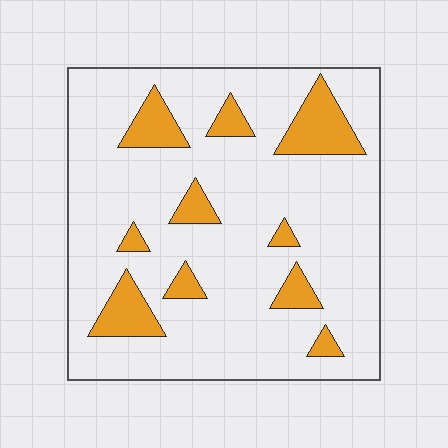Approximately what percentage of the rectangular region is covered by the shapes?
Approximately 15%.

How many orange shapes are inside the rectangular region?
10.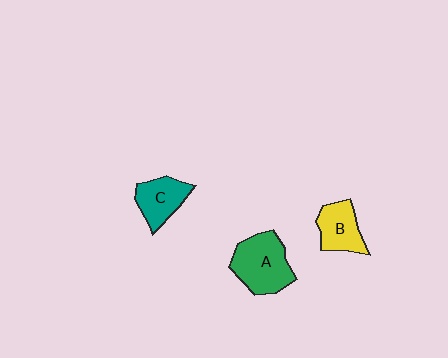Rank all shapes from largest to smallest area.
From largest to smallest: A (green), B (yellow), C (teal).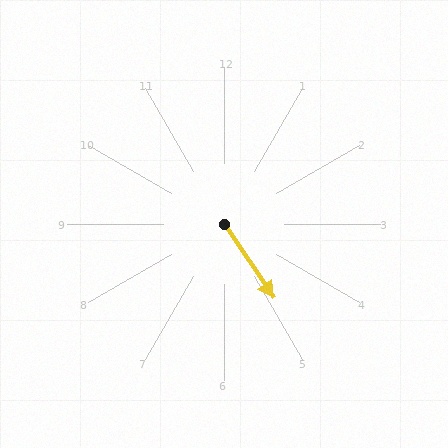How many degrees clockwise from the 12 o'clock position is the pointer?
Approximately 146 degrees.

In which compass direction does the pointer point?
Southeast.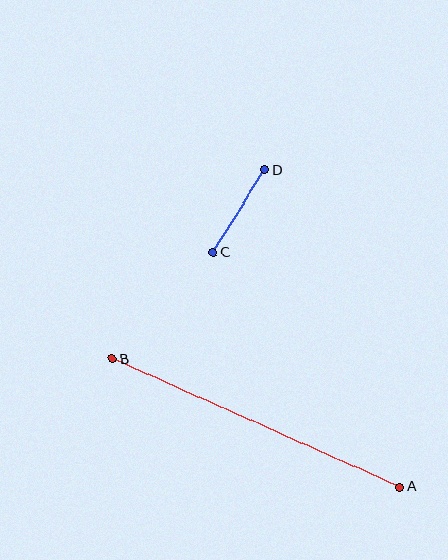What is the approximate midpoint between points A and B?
The midpoint is at approximately (256, 423) pixels.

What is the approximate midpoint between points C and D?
The midpoint is at approximately (239, 211) pixels.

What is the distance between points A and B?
The distance is approximately 315 pixels.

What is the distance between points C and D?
The distance is approximately 97 pixels.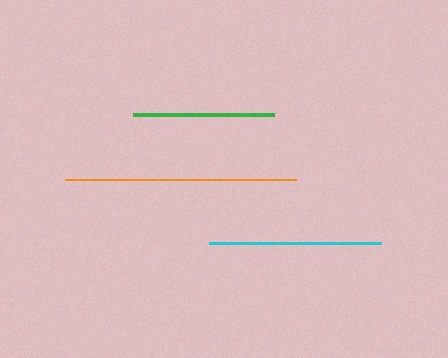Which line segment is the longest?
The orange line is the longest at approximately 231 pixels.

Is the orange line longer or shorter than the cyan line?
The orange line is longer than the cyan line.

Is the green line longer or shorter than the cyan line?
The cyan line is longer than the green line.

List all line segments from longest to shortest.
From longest to shortest: orange, cyan, green.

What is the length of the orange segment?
The orange segment is approximately 231 pixels long.